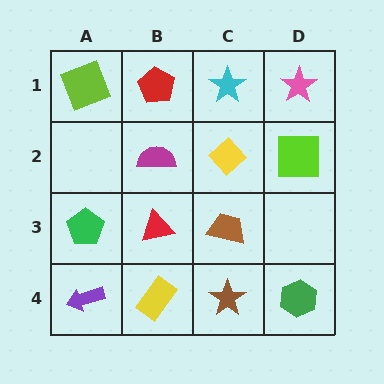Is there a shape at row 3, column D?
No, that cell is empty.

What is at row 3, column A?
A green pentagon.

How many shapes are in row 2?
3 shapes.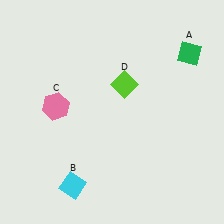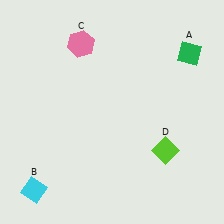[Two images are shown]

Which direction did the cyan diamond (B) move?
The cyan diamond (B) moved left.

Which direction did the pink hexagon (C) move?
The pink hexagon (C) moved up.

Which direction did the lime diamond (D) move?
The lime diamond (D) moved down.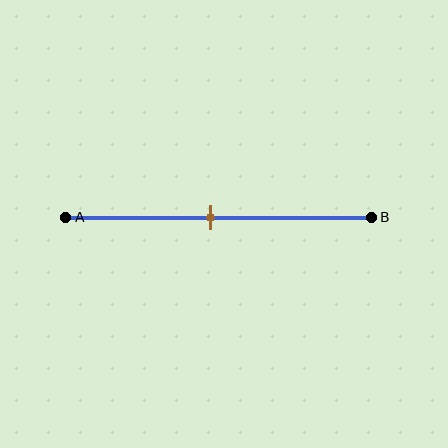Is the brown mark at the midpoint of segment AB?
Yes, the mark is approximately at the midpoint.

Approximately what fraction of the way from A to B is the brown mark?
The brown mark is approximately 45% of the way from A to B.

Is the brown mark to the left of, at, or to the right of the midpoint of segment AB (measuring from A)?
The brown mark is approximately at the midpoint of segment AB.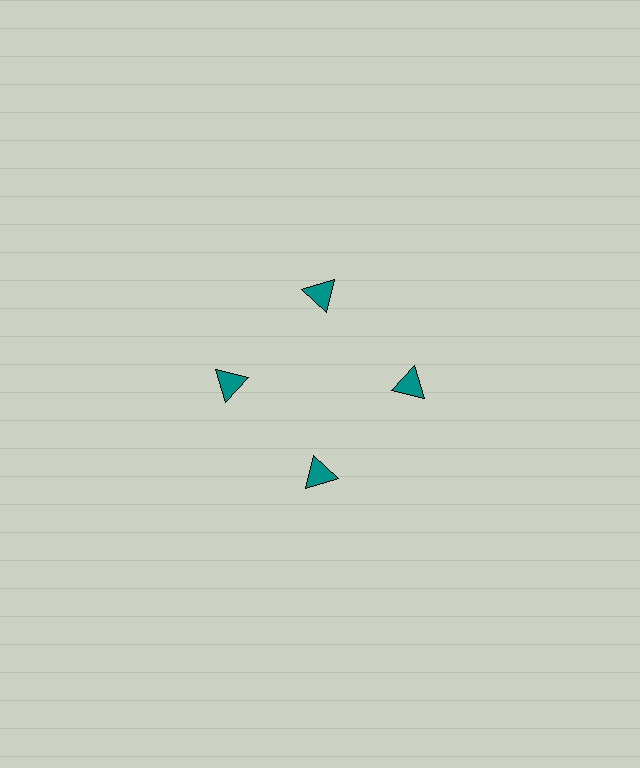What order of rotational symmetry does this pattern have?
This pattern has 4-fold rotational symmetry.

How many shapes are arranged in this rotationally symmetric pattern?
There are 4 shapes, arranged in 4 groups of 1.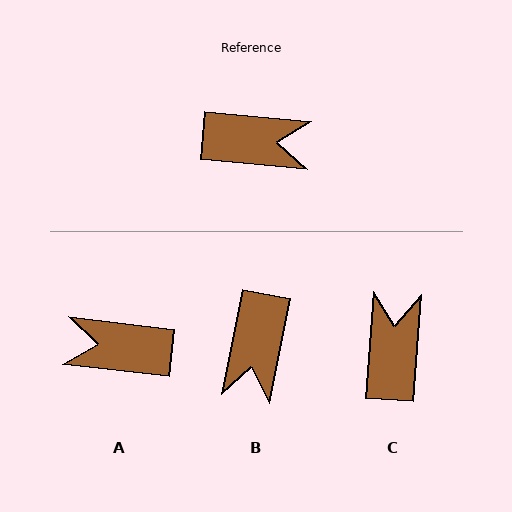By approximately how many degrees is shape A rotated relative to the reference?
Approximately 178 degrees counter-clockwise.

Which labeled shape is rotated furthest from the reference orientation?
A, about 178 degrees away.